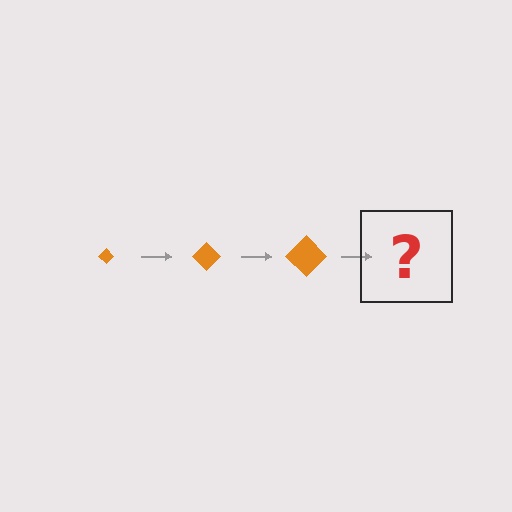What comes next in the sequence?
The next element should be an orange diamond, larger than the previous one.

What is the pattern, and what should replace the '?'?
The pattern is that the diamond gets progressively larger each step. The '?' should be an orange diamond, larger than the previous one.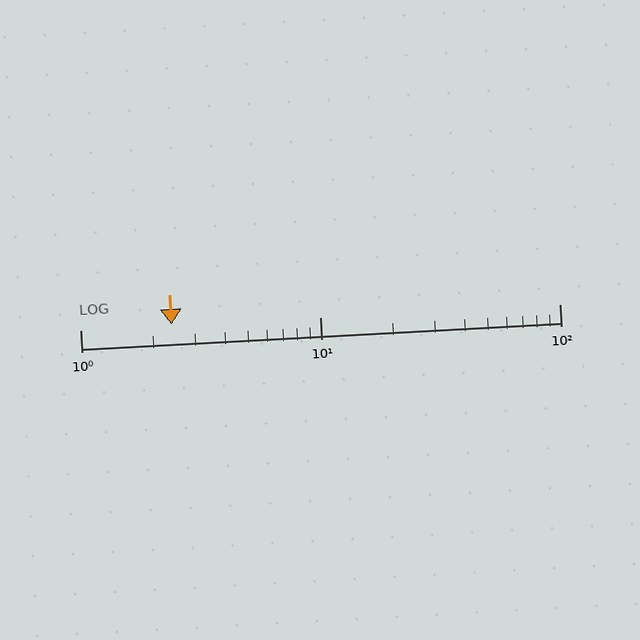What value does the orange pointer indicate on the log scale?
The pointer indicates approximately 2.4.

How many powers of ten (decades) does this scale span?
The scale spans 2 decades, from 1 to 100.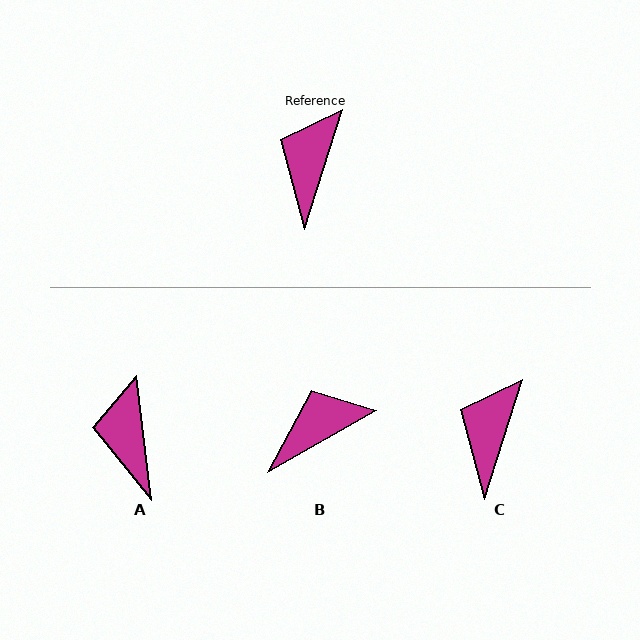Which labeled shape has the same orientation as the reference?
C.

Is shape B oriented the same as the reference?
No, it is off by about 43 degrees.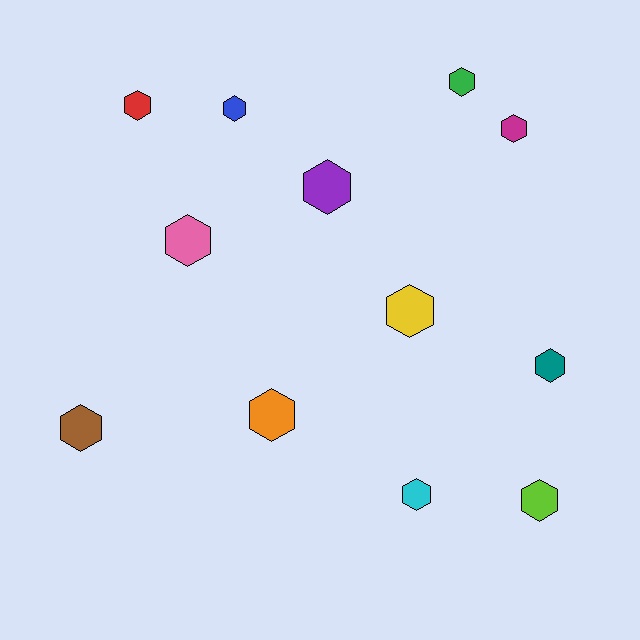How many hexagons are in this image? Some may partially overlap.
There are 12 hexagons.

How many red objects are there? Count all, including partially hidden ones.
There is 1 red object.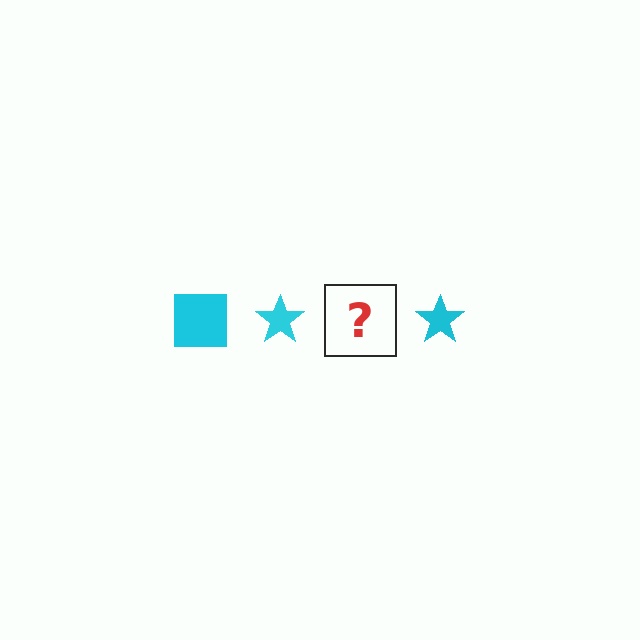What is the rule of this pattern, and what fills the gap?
The rule is that the pattern cycles through square, star shapes in cyan. The gap should be filled with a cyan square.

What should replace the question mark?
The question mark should be replaced with a cyan square.